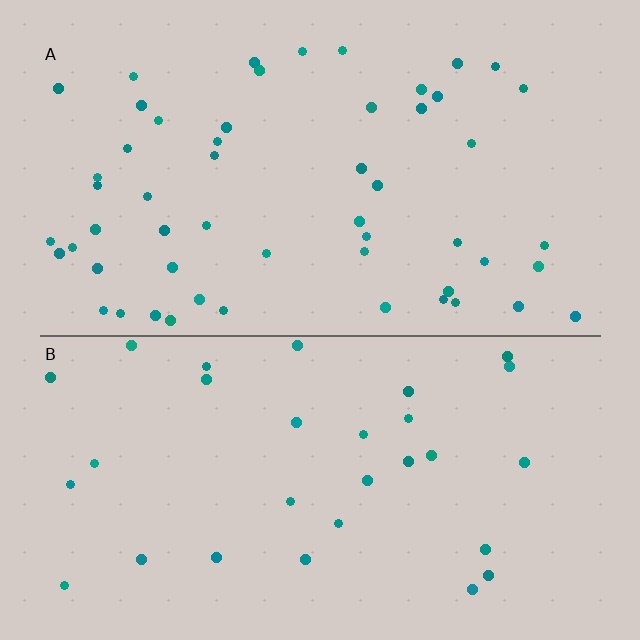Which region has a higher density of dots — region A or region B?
A (the top).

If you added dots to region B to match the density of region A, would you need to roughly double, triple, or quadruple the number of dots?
Approximately double.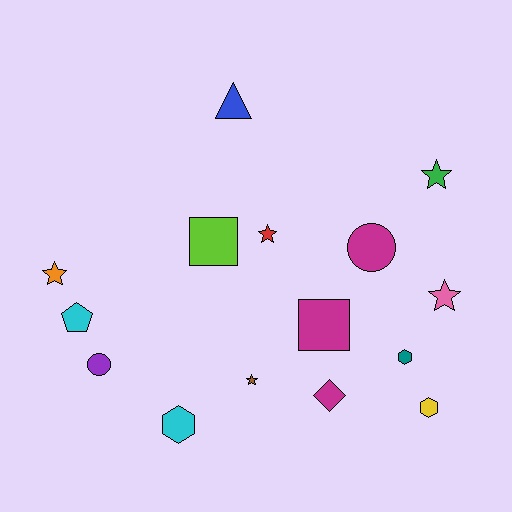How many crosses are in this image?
There are no crosses.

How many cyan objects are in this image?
There are 2 cyan objects.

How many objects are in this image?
There are 15 objects.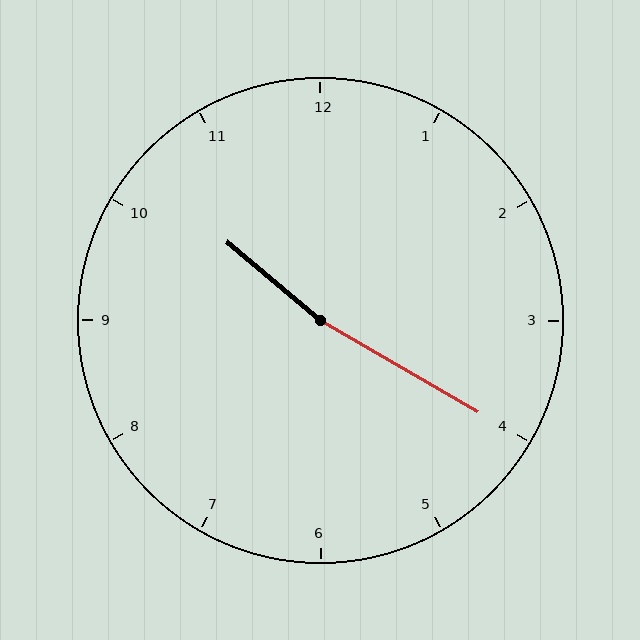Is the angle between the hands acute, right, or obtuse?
It is obtuse.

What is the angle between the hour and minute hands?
Approximately 170 degrees.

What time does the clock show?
10:20.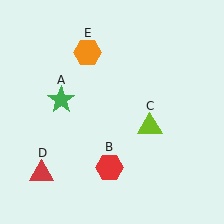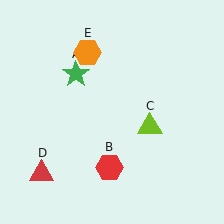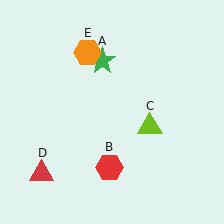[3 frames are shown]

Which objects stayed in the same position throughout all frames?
Red hexagon (object B) and lime triangle (object C) and red triangle (object D) and orange hexagon (object E) remained stationary.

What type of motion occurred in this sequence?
The green star (object A) rotated clockwise around the center of the scene.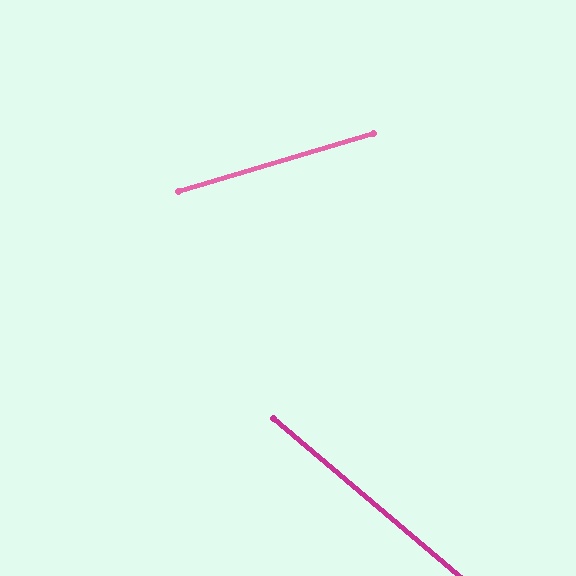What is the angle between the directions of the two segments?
Approximately 57 degrees.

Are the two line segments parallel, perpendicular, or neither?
Neither parallel nor perpendicular — they differ by about 57°.